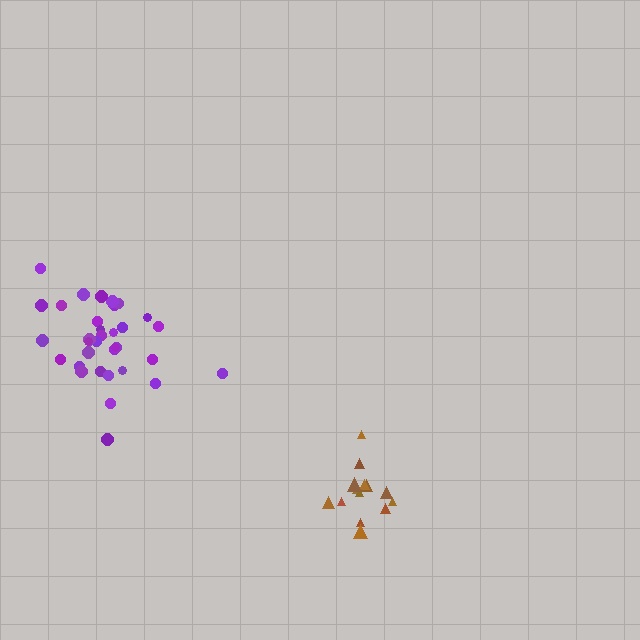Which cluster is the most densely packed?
Brown.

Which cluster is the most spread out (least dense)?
Purple.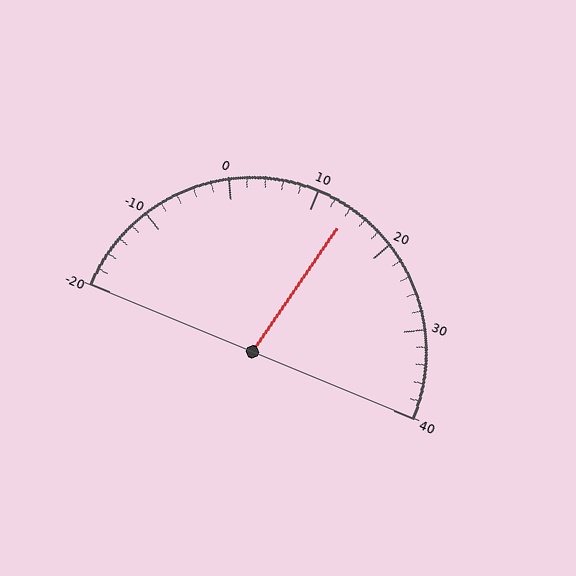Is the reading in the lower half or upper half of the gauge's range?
The reading is in the upper half of the range (-20 to 40).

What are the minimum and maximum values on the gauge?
The gauge ranges from -20 to 40.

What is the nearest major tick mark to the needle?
The nearest major tick mark is 10.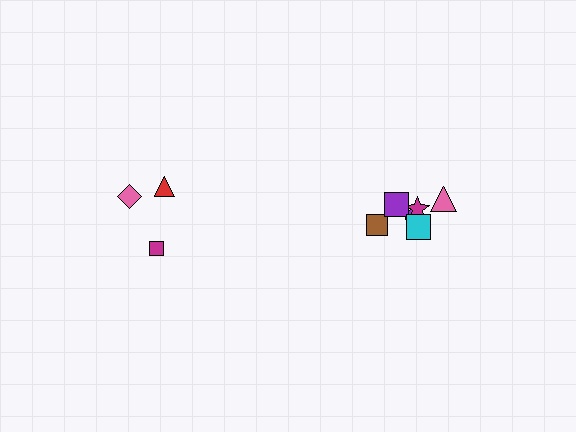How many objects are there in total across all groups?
There are 9 objects.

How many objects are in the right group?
There are 6 objects.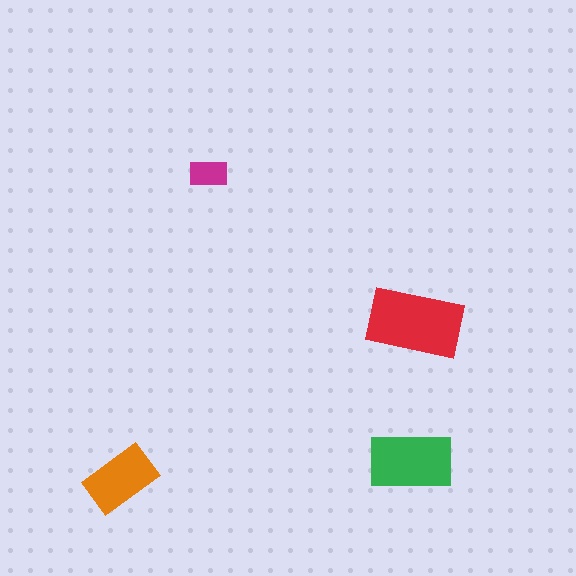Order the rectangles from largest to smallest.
the red one, the green one, the orange one, the magenta one.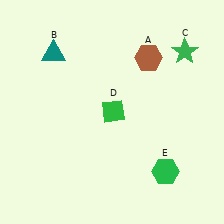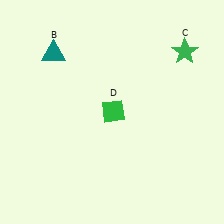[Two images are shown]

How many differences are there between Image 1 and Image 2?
There are 2 differences between the two images.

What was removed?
The green hexagon (E), the brown hexagon (A) were removed in Image 2.